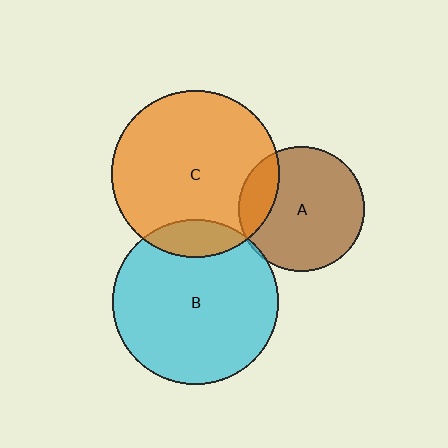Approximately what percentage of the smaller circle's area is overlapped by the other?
Approximately 20%.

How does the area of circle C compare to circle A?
Approximately 1.8 times.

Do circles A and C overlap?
Yes.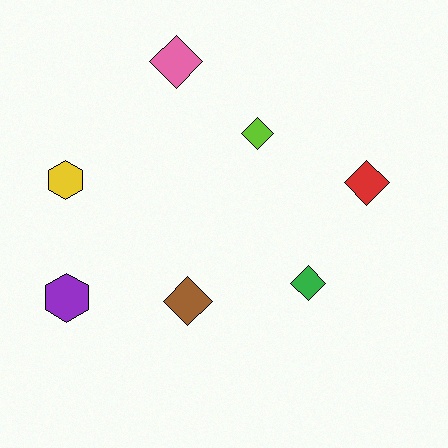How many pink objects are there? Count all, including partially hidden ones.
There is 1 pink object.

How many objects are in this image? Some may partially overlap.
There are 7 objects.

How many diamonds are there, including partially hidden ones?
There are 5 diamonds.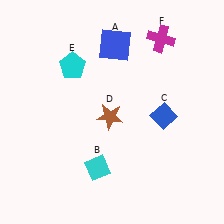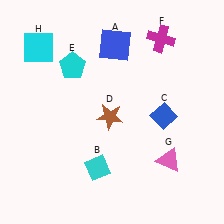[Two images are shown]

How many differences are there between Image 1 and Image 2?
There are 2 differences between the two images.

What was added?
A pink triangle (G), a cyan square (H) were added in Image 2.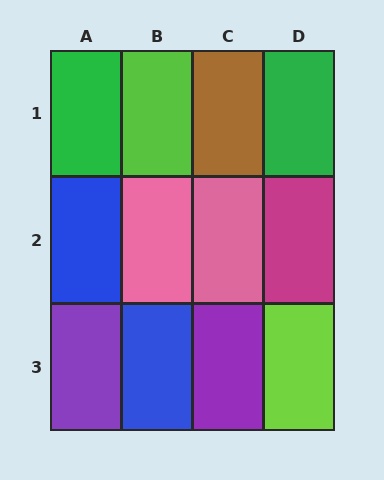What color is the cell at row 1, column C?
Brown.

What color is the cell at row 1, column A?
Green.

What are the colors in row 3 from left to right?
Purple, blue, purple, lime.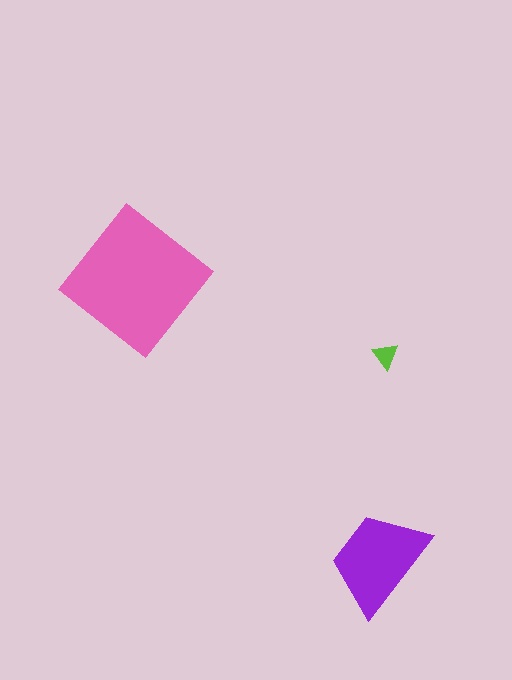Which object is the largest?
The pink diamond.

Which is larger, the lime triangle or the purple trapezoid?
The purple trapezoid.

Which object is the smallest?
The lime triangle.